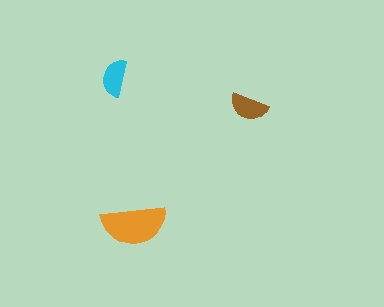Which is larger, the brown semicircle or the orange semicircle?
The orange one.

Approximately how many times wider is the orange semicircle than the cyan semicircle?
About 1.5 times wider.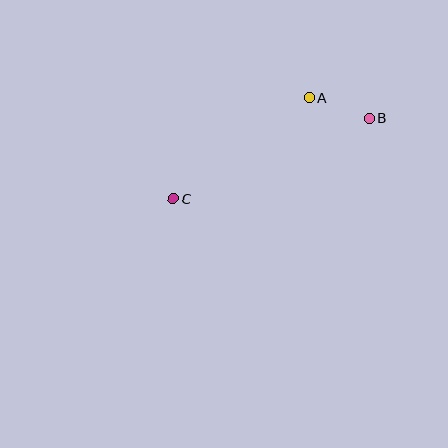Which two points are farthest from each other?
Points B and C are farthest from each other.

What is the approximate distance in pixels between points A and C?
The distance between A and C is approximately 170 pixels.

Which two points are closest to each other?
Points A and B are closest to each other.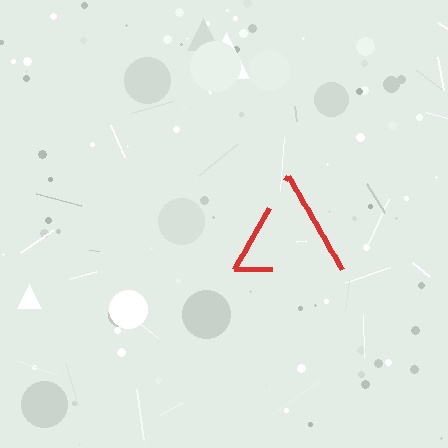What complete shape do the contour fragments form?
The contour fragments form a triangle.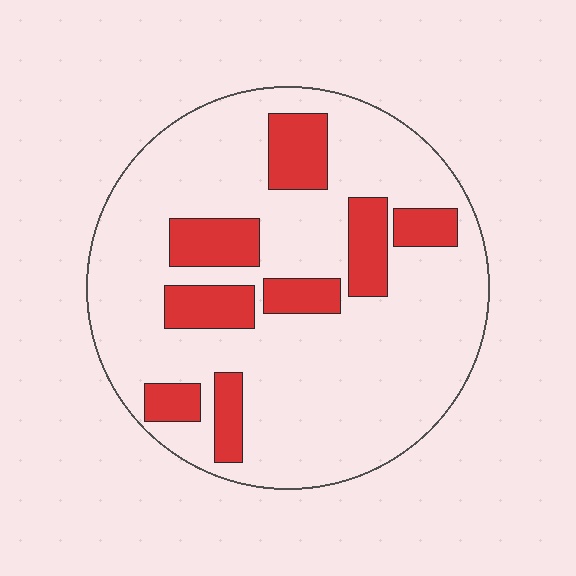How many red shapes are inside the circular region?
8.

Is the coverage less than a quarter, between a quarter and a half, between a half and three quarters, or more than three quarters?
Less than a quarter.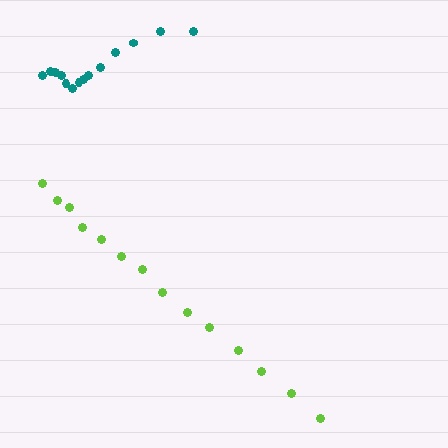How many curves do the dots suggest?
There are 2 distinct paths.